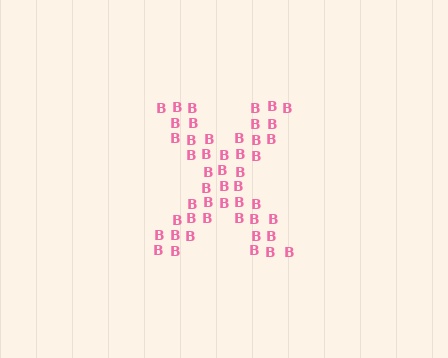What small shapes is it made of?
It is made of small letter B's.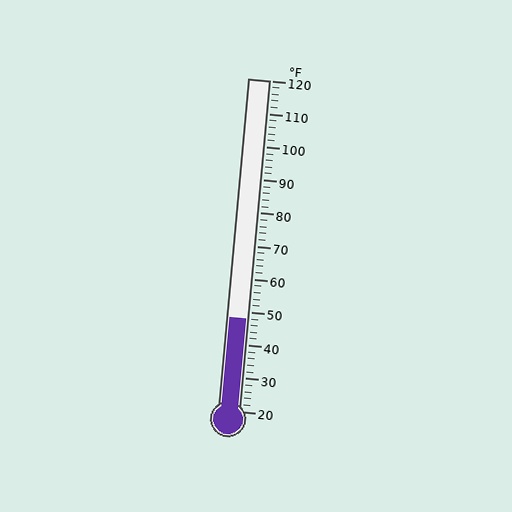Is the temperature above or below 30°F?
The temperature is above 30°F.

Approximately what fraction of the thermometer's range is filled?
The thermometer is filled to approximately 30% of its range.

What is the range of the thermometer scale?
The thermometer scale ranges from 20°F to 120°F.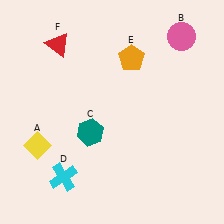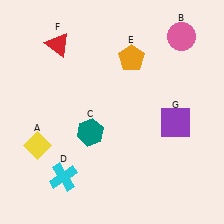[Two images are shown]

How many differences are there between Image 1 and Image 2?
There is 1 difference between the two images.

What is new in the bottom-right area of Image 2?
A purple square (G) was added in the bottom-right area of Image 2.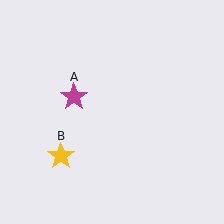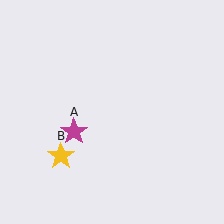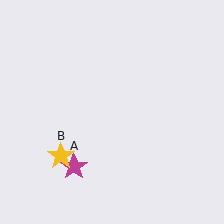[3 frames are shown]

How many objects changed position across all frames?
1 object changed position: magenta star (object A).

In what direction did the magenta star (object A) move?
The magenta star (object A) moved down.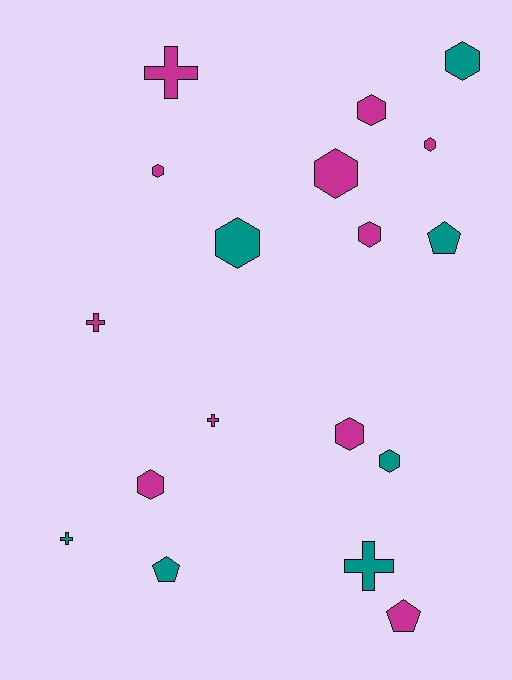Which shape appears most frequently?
Hexagon, with 10 objects.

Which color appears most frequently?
Magenta, with 11 objects.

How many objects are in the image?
There are 18 objects.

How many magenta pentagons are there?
There is 1 magenta pentagon.